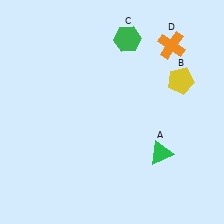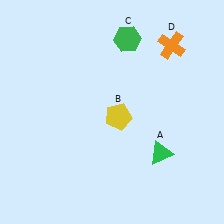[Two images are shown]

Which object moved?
The yellow pentagon (B) moved left.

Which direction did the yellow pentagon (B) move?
The yellow pentagon (B) moved left.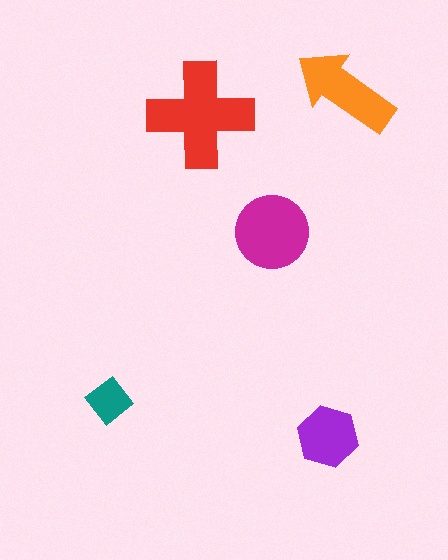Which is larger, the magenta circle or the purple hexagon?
The magenta circle.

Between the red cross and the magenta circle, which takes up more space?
The red cross.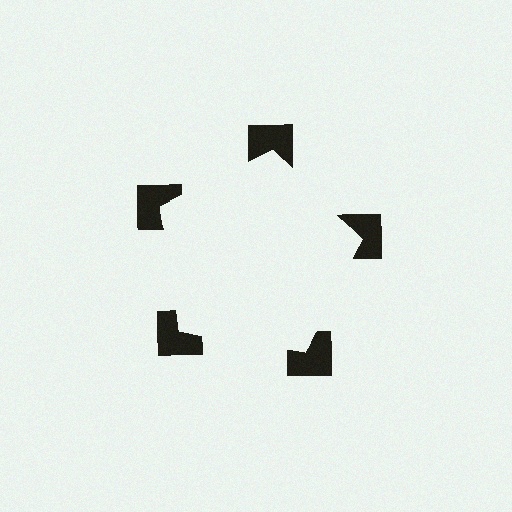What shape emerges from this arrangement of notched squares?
An illusory pentagon — its edges are inferred from the aligned wedge cuts in the notched squares, not physically drawn.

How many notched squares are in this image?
There are 5 — one at each vertex of the illusory pentagon.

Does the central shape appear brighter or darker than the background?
It typically appears slightly brighter than the background, even though no actual brightness change is drawn.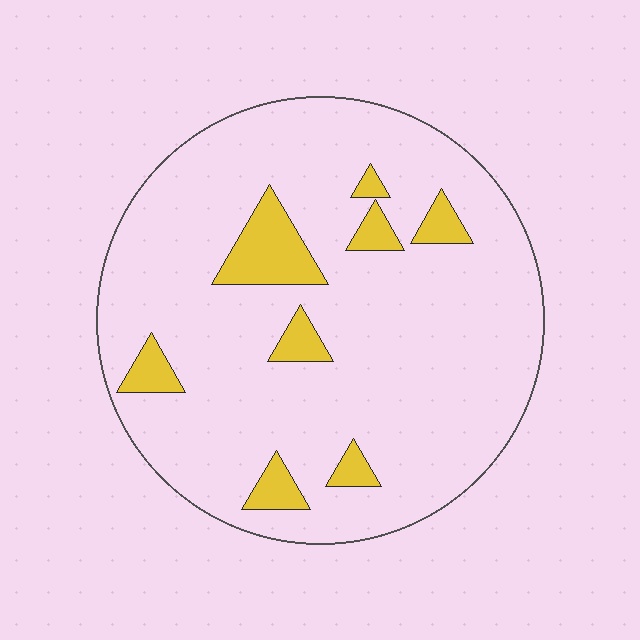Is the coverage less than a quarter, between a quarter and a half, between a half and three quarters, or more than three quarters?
Less than a quarter.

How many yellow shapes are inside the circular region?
8.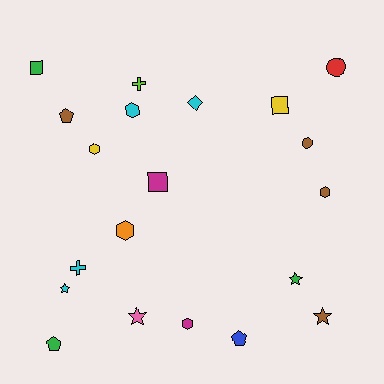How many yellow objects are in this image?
There are 2 yellow objects.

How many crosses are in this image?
There are 2 crosses.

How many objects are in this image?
There are 20 objects.